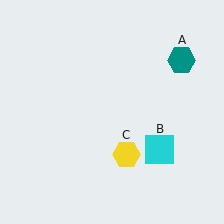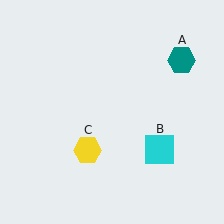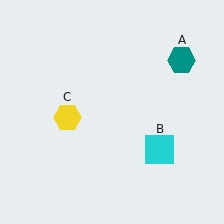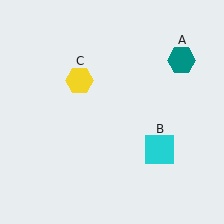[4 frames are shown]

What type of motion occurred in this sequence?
The yellow hexagon (object C) rotated clockwise around the center of the scene.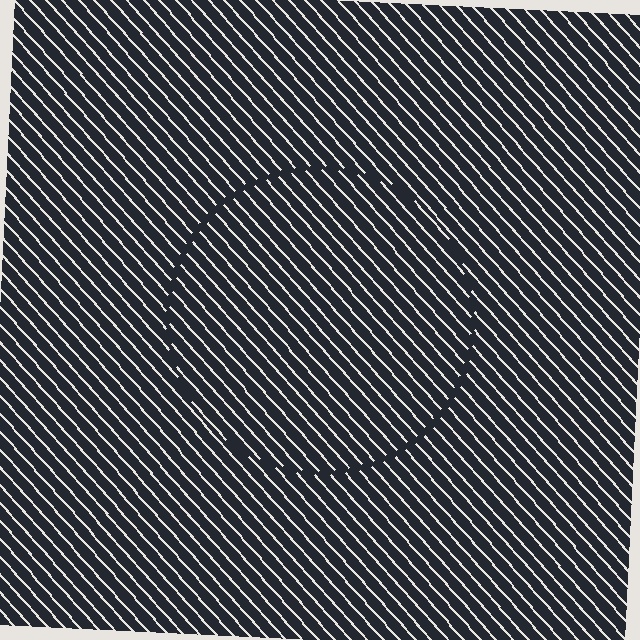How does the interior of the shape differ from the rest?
The interior of the shape contains the same grating, shifted by half a period — the contour is defined by the phase discontinuity where line-ends from the inner and outer gratings abut.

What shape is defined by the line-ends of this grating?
An illusory circle. The interior of the shape contains the same grating, shifted by half a period — the contour is defined by the phase discontinuity where line-ends from the inner and outer gratings abut.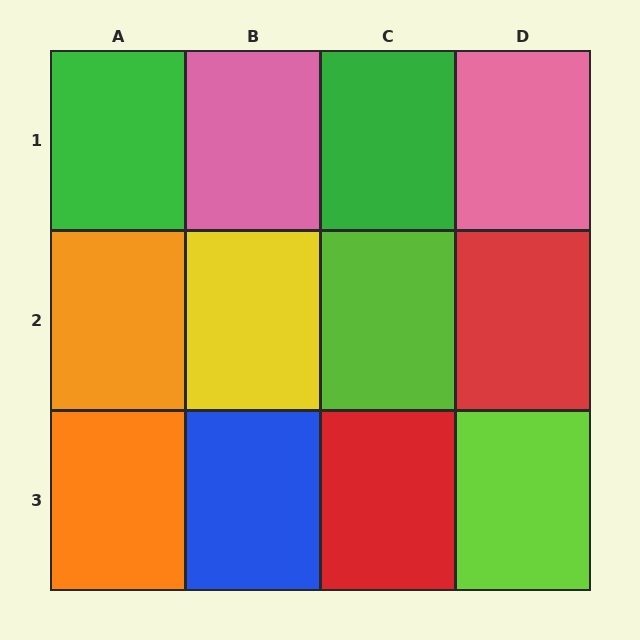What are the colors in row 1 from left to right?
Green, pink, green, pink.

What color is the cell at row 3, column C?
Red.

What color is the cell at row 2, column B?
Yellow.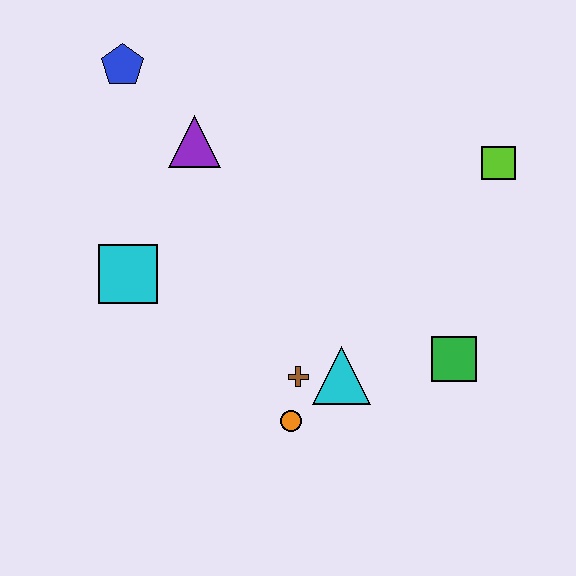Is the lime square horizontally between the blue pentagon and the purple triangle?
No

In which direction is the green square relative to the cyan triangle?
The green square is to the right of the cyan triangle.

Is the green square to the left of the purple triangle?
No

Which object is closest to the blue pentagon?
The purple triangle is closest to the blue pentagon.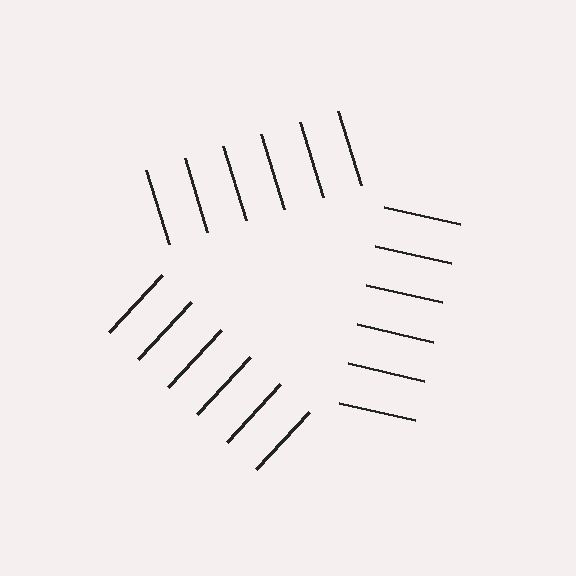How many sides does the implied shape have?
3 sides — the line-ends trace a triangle.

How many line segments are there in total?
18 — 6 along each of the 3 edges.